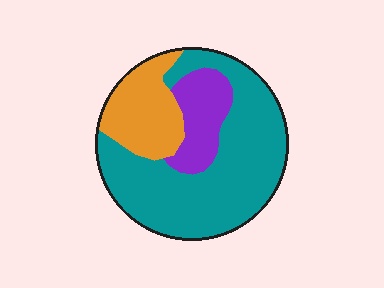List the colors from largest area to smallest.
From largest to smallest: teal, orange, purple.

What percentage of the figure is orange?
Orange takes up less than a quarter of the figure.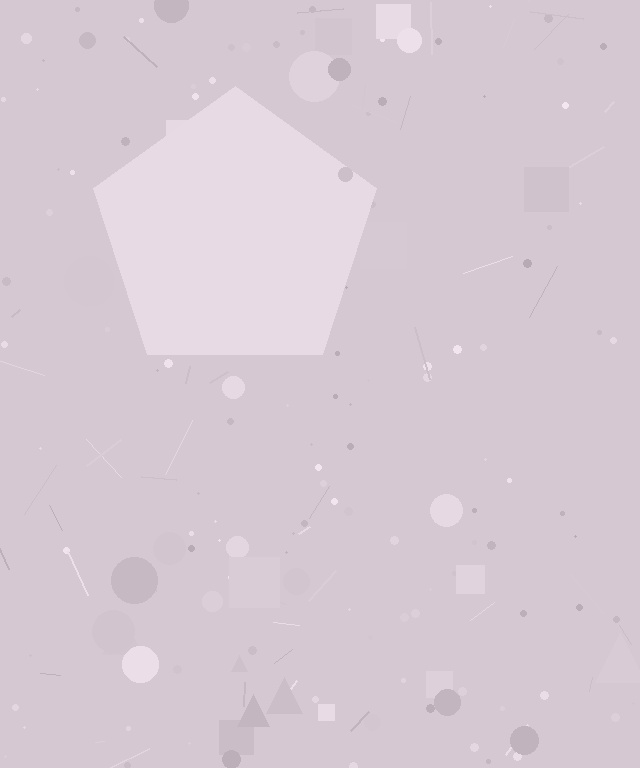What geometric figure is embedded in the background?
A pentagon is embedded in the background.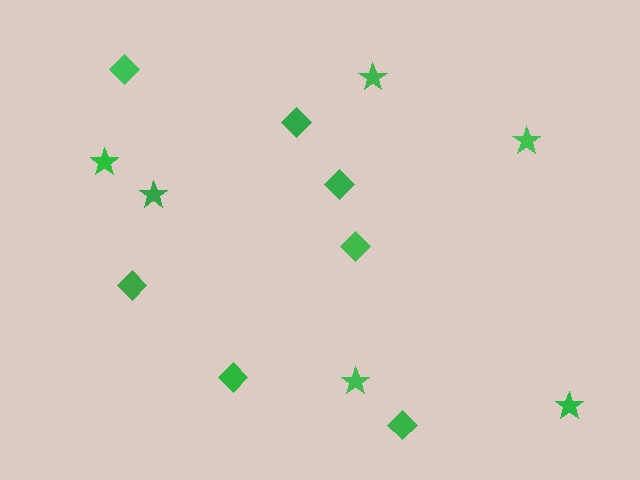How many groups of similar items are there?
There are 2 groups: one group of diamonds (7) and one group of stars (6).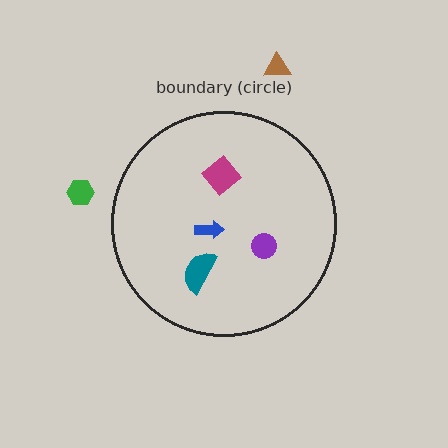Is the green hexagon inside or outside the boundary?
Outside.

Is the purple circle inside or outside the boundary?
Inside.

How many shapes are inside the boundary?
4 inside, 2 outside.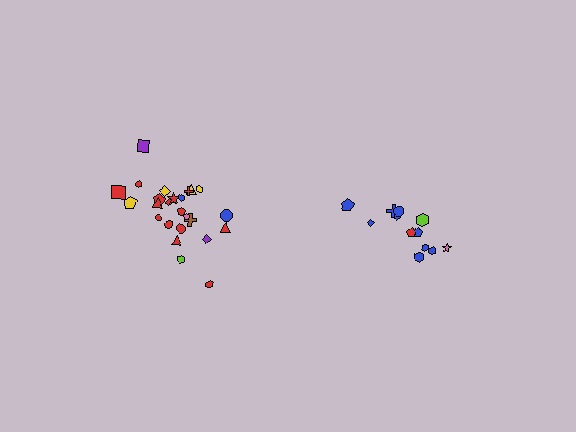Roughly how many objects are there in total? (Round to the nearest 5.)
Roughly 35 objects in total.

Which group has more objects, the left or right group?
The left group.